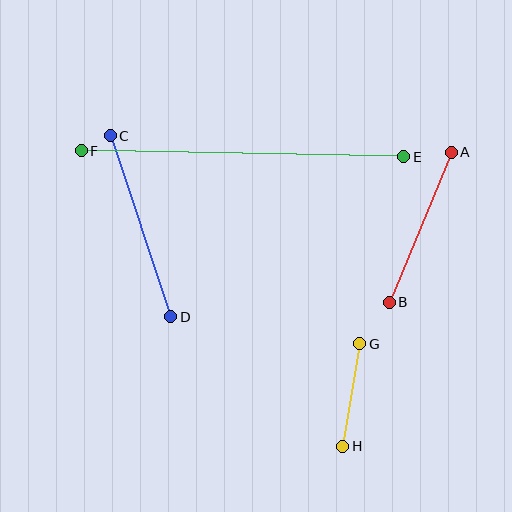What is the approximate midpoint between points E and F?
The midpoint is at approximately (242, 154) pixels.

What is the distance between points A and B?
The distance is approximately 162 pixels.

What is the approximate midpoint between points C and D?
The midpoint is at approximately (141, 226) pixels.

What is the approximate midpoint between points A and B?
The midpoint is at approximately (420, 227) pixels.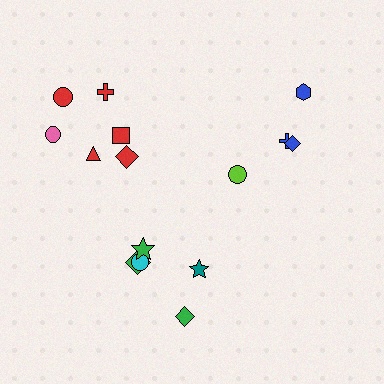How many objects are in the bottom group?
There are 5 objects.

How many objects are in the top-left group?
There are 6 objects.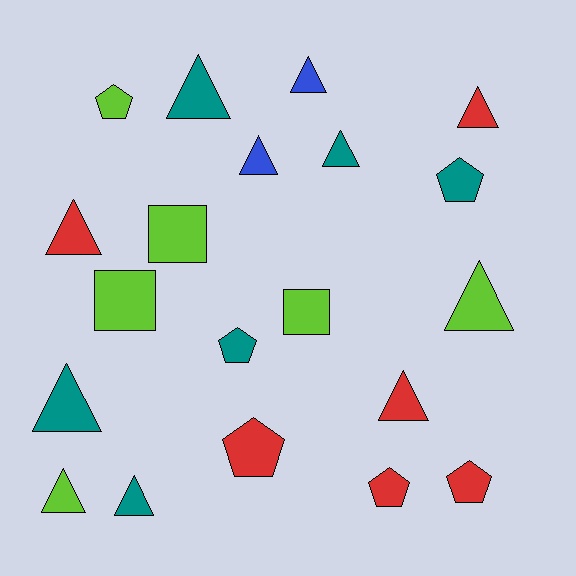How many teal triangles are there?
There are 4 teal triangles.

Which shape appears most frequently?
Triangle, with 11 objects.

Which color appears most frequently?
Teal, with 6 objects.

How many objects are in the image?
There are 20 objects.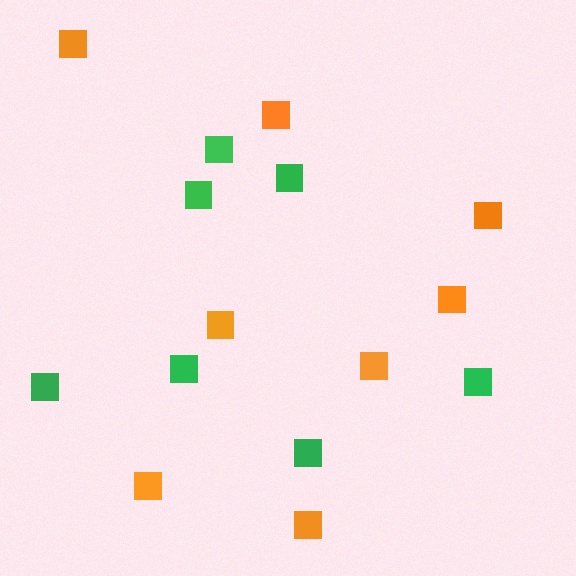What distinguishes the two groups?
There are 2 groups: one group of orange squares (8) and one group of green squares (7).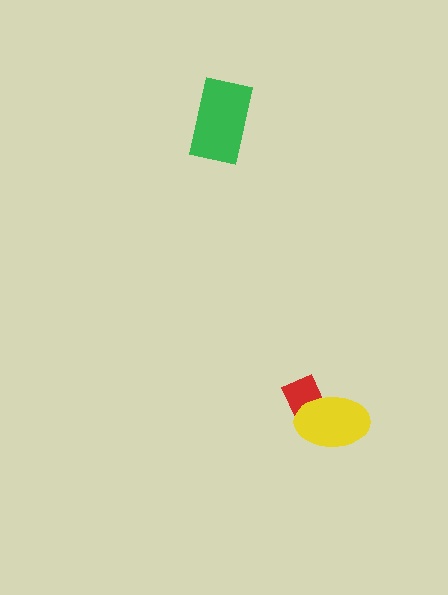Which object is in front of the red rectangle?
The yellow ellipse is in front of the red rectangle.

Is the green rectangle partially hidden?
No, no other shape covers it.